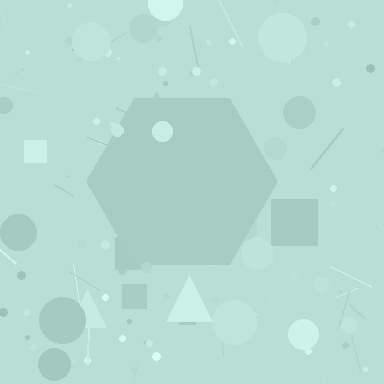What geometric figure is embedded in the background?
A hexagon is embedded in the background.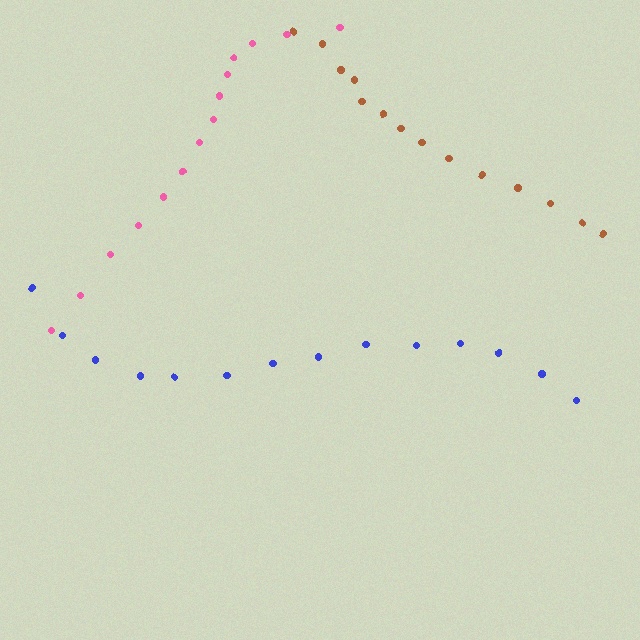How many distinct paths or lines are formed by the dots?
There are 3 distinct paths.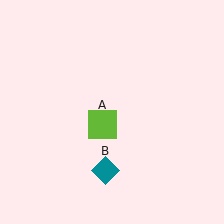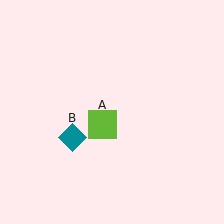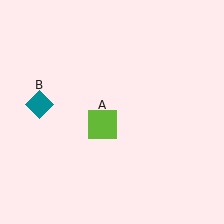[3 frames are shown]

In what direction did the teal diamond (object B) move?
The teal diamond (object B) moved up and to the left.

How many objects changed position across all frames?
1 object changed position: teal diamond (object B).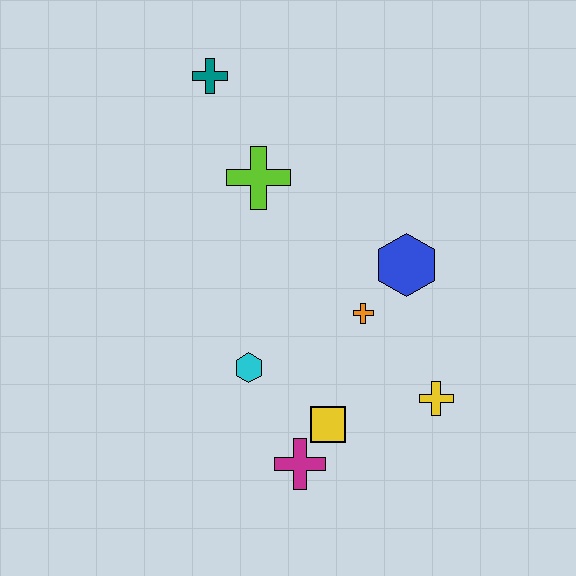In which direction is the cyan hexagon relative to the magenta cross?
The cyan hexagon is above the magenta cross.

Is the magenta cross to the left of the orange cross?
Yes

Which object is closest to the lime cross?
The teal cross is closest to the lime cross.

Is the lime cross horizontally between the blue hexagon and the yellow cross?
No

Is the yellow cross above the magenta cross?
Yes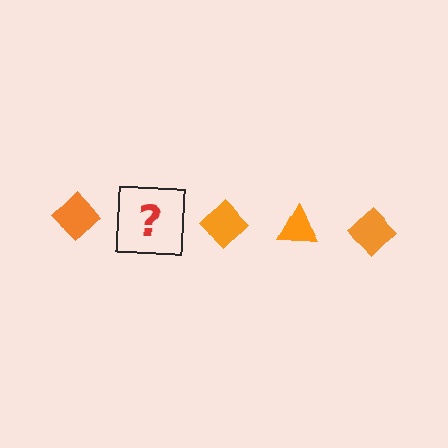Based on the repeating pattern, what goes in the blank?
The blank should be an orange triangle.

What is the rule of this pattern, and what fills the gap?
The rule is that the pattern cycles through diamond, triangle shapes in orange. The gap should be filled with an orange triangle.